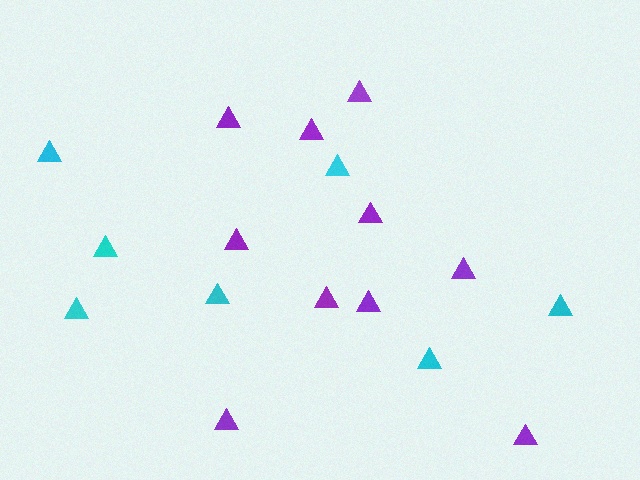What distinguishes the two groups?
There are 2 groups: one group of cyan triangles (7) and one group of purple triangles (10).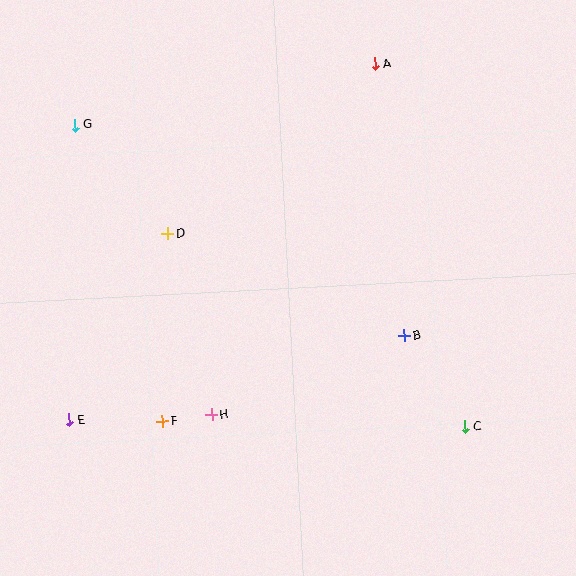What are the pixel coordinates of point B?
Point B is at (404, 336).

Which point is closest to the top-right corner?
Point A is closest to the top-right corner.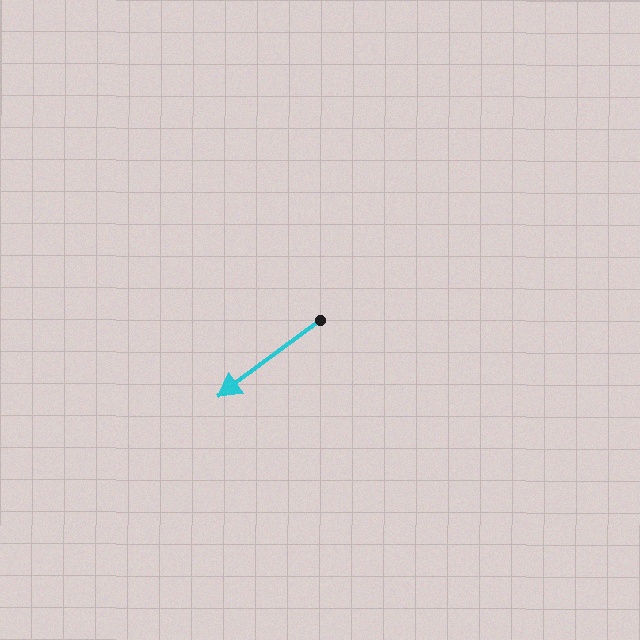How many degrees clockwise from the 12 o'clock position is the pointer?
Approximately 233 degrees.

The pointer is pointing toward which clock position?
Roughly 8 o'clock.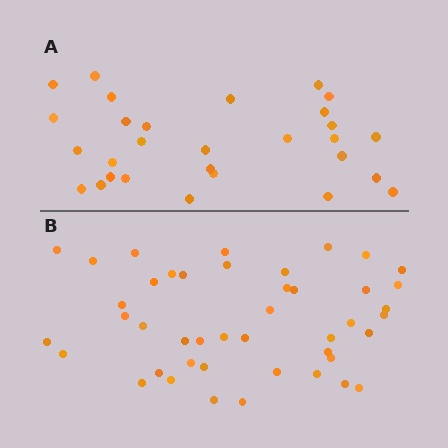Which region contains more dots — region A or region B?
Region B (the bottom region) has more dots.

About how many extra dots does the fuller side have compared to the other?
Region B has approximately 15 more dots than region A.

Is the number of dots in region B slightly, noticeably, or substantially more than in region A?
Region B has substantially more. The ratio is roughly 1.5 to 1.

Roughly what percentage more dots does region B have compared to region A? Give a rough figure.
About 50% more.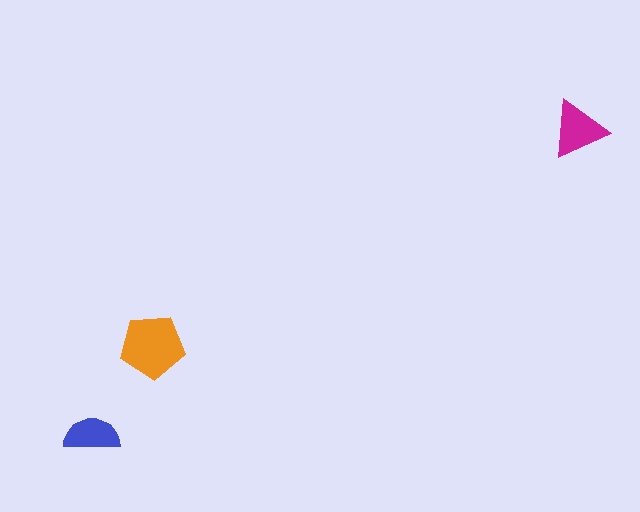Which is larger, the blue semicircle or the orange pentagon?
The orange pentagon.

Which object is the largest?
The orange pentagon.